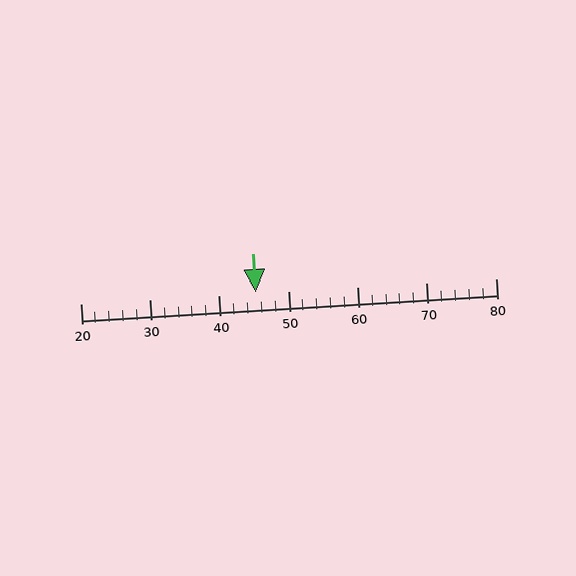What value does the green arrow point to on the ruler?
The green arrow points to approximately 45.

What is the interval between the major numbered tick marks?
The major tick marks are spaced 10 units apart.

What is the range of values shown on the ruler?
The ruler shows values from 20 to 80.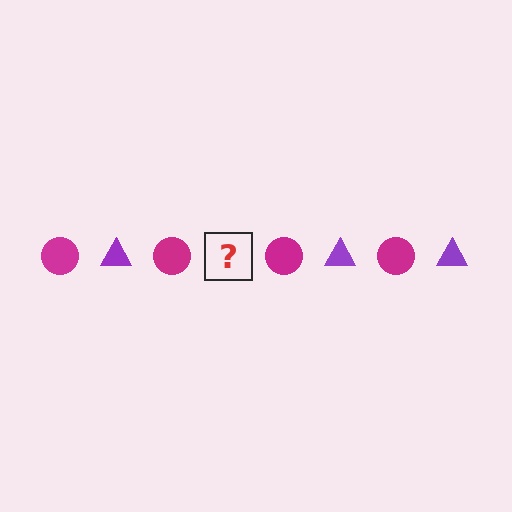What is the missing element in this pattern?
The missing element is a purple triangle.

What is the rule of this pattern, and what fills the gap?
The rule is that the pattern alternates between magenta circle and purple triangle. The gap should be filled with a purple triangle.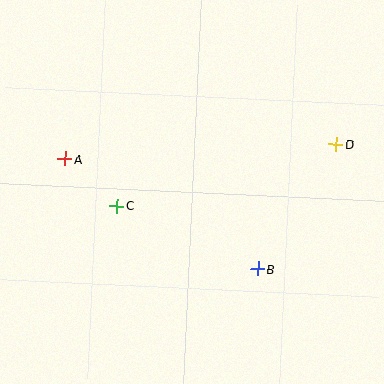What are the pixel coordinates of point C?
Point C is at (117, 206).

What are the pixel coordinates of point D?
Point D is at (336, 144).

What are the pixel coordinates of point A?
Point A is at (65, 159).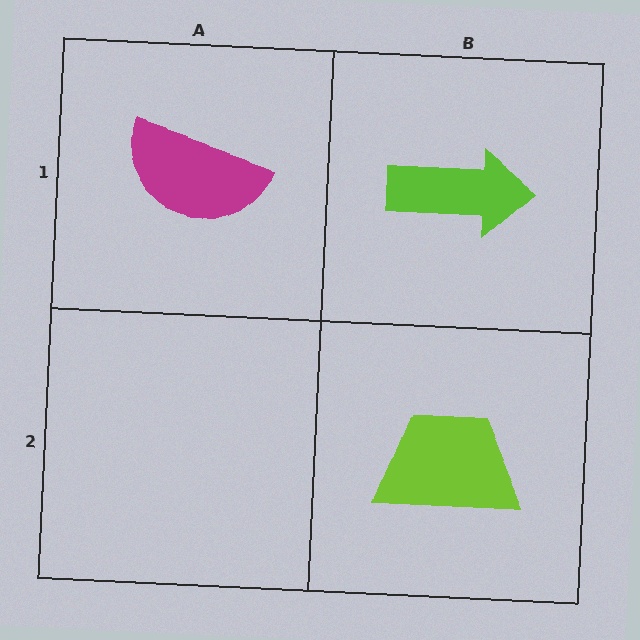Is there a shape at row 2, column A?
No, that cell is empty.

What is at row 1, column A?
A magenta semicircle.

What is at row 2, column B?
A lime trapezoid.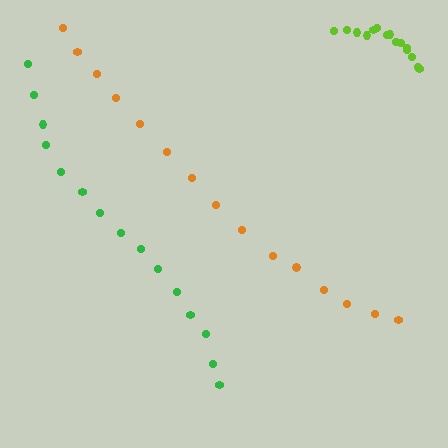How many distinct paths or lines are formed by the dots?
There are 3 distinct paths.